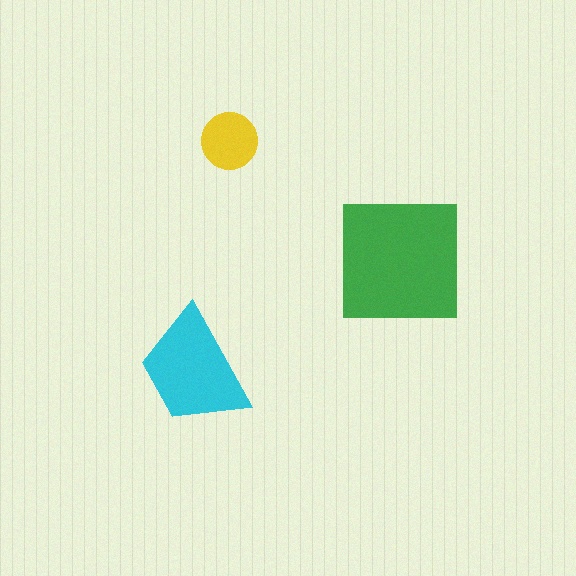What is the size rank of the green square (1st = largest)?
1st.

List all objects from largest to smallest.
The green square, the cyan trapezoid, the yellow circle.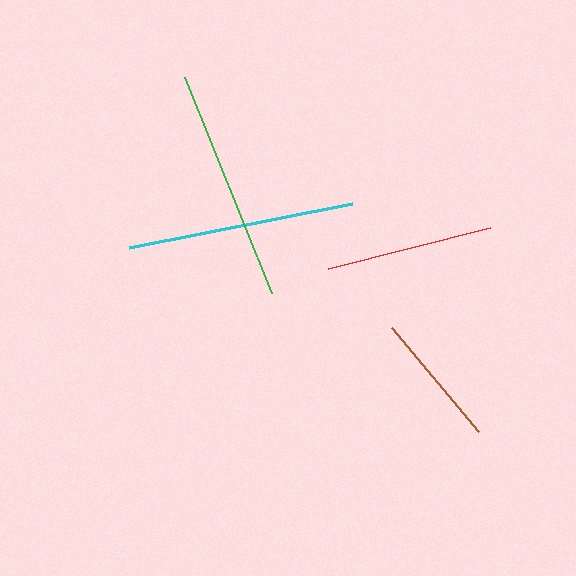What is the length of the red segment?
The red segment is approximately 168 pixels long.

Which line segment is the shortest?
The brown line is the shortest at approximately 135 pixels.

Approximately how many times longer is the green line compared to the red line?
The green line is approximately 1.4 times the length of the red line.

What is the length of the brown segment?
The brown segment is approximately 135 pixels long.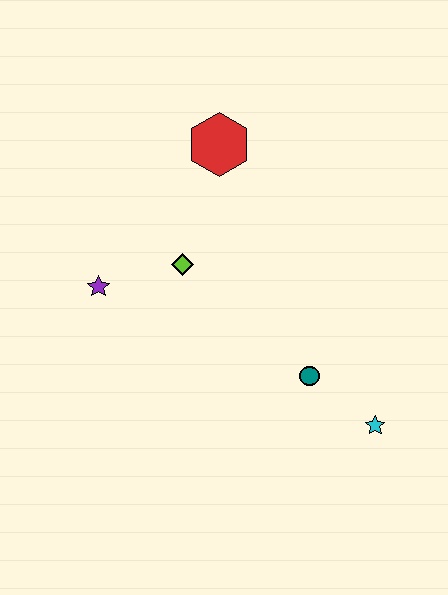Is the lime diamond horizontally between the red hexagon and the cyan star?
No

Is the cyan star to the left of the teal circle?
No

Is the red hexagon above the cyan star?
Yes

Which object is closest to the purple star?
The lime diamond is closest to the purple star.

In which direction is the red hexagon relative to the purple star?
The red hexagon is above the purple star.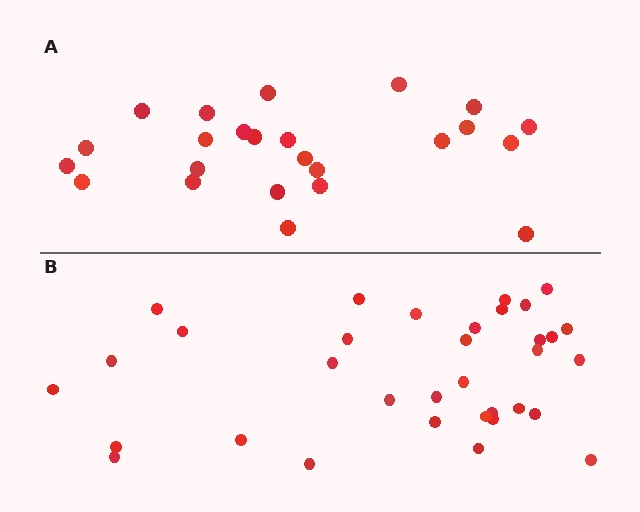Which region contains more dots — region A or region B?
Region B (the bottom region) has more dots.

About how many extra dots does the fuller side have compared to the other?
Region B has roughly 10 or so more dots than region A.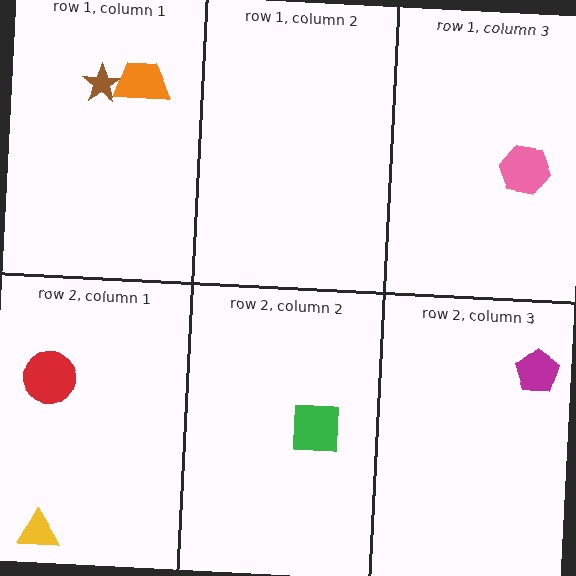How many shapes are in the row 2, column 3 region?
1.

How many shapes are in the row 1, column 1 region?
2.